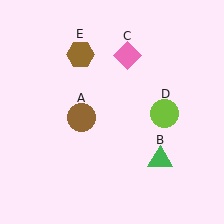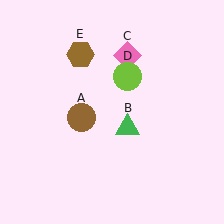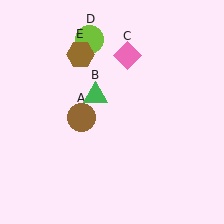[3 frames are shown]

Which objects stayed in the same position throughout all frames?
Brown circle (object A) and pink diamond (object C) and brown hexagon (object E) remained stationary.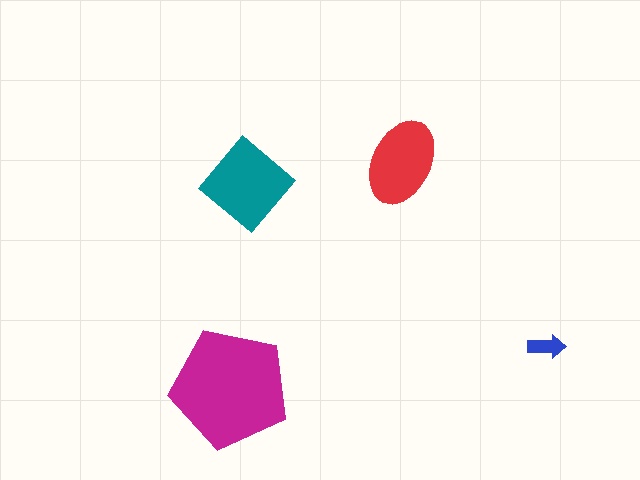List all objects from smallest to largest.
The blue arrow, the red ellipse, the teal diamond, the magenta pentagon.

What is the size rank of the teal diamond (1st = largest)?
2nd.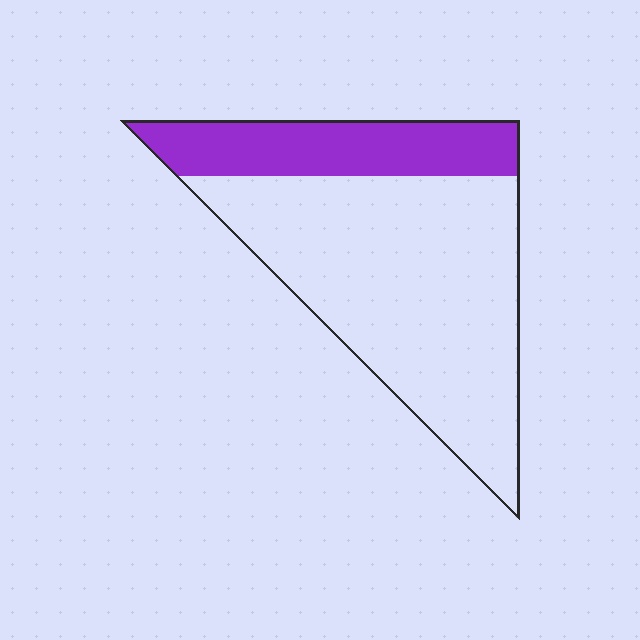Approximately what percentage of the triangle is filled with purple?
Approximately 25%.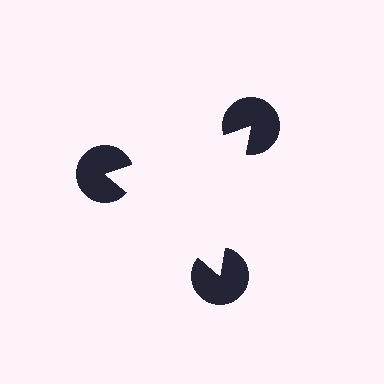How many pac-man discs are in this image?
There are 3 — one at each vertex of the illusory triangle.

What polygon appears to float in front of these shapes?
An illusory triangle — its edges are inferred from the aligned wedge cuts in the pac-man discs, not physically drawn.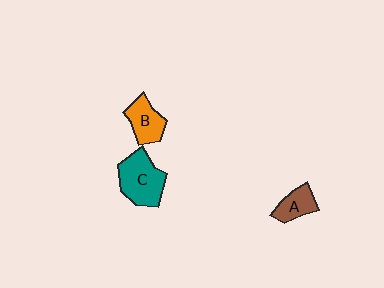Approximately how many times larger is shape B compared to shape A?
Approximately 1.2 times.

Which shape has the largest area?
Shape C (teal).